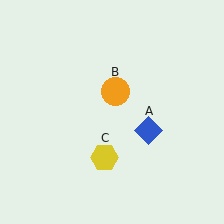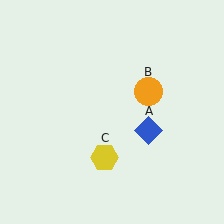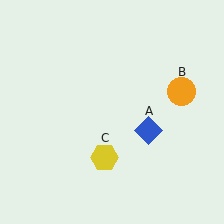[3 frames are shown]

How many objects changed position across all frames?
1 object changed position: orange circle (object B).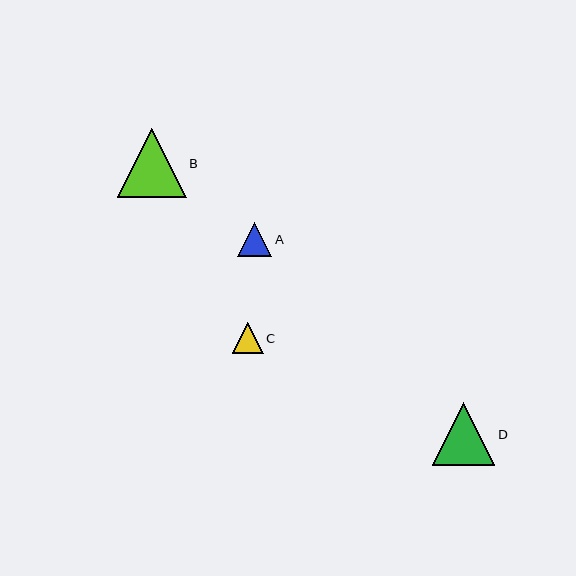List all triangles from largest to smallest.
From largest to smallest: B, D, A, C.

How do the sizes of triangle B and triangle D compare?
Triangle B and triangle D are approximately the same size.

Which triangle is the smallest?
Triangle C is the smallest with a size of approximately 31 pixels.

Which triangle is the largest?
Triangle B is the largest with a size of approximately 69 pixels.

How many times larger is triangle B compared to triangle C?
Triangle B is approximately 2.2 times the size of triangle C.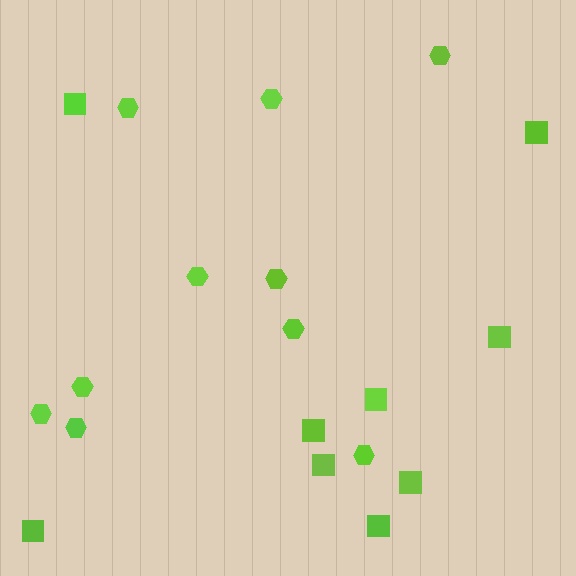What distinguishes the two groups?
There are 2 groups: one group of squares (9) and one group of hexagons (10).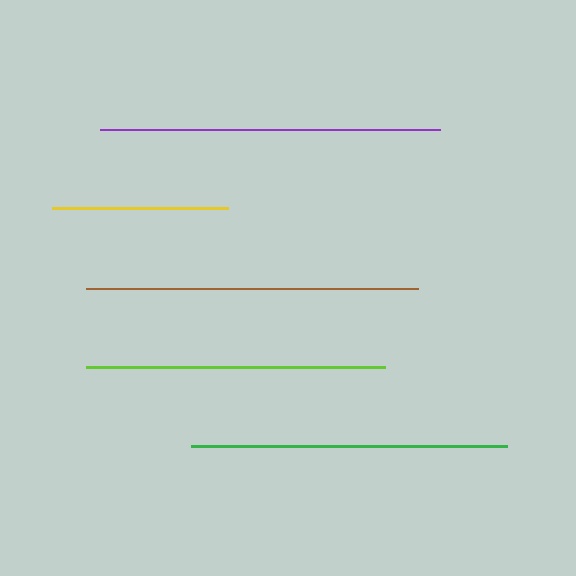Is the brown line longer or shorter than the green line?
The brown line is longer than the green line.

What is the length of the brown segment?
The brown segment is approximately 331 pixels long.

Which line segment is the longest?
The purple line is the longest at approximately 340 pixels.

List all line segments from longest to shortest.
From longest to shortest: purple, brown, green, lime, yellow.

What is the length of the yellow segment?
The yellow segment is approximately 176 pixels long.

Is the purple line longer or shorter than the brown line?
The purple line is longer than the brown line.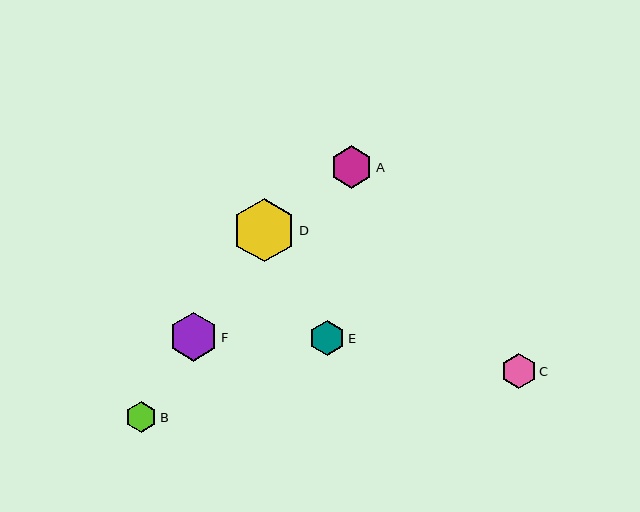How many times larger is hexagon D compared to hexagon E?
Hexagon D is approximately 1.8 times the size of hexagon E.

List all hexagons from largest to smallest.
From largest to smallest: D, F, A, E, C, B.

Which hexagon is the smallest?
Hexagon B is the smallest with a size of approximately 31 pixels.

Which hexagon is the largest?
Hexagon D is the largest with a size of approximately 63 pixels.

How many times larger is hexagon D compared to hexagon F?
Hexagon D is approximately 1.3 times the size of hexagon F.